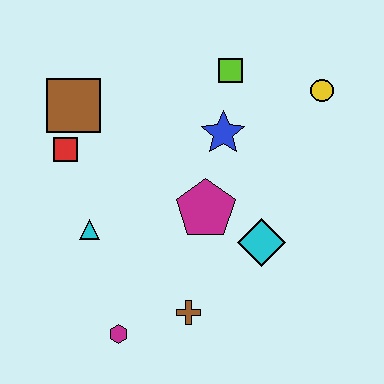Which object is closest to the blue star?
The lime square is closest to the blue star.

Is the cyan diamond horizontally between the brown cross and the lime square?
No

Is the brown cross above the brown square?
No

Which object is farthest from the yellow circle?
The magenta hexagon is farthest from the yellow circle.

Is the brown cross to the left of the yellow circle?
Yes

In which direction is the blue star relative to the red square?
The blue star is to the right of the red square.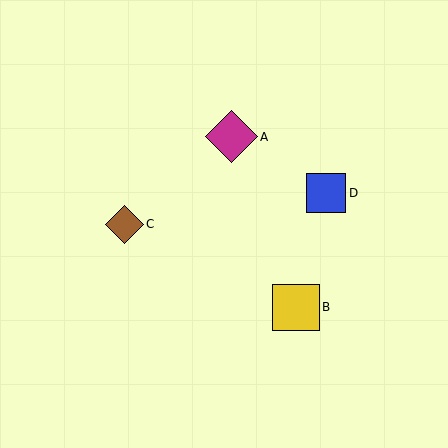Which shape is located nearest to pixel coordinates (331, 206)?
The blue square (labeled D) at (326, 193) is nearest to that location.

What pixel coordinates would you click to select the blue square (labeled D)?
Click at (326, 193) to select the blue square D.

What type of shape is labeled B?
Shape B is a yellow square.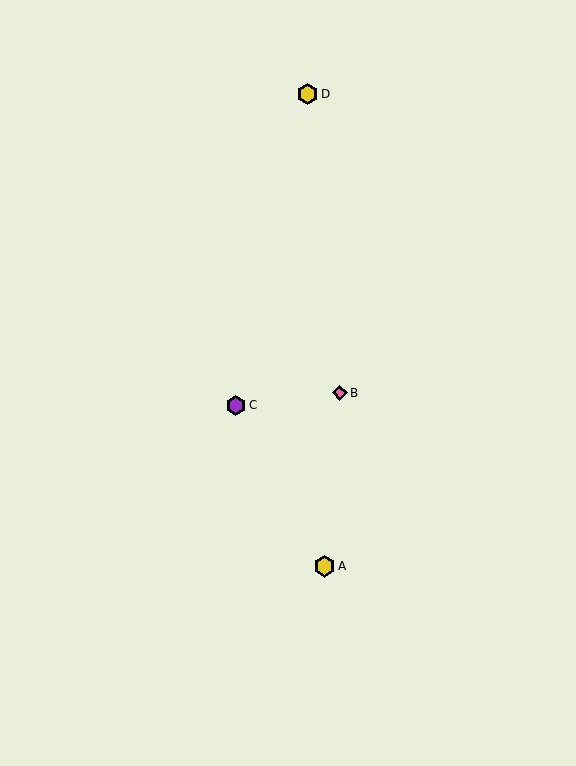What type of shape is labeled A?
Shape A is a yellow hexagon.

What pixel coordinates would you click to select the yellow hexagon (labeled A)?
Click at (325, 566) to select the yellow hexagon A.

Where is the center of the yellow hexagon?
The center of the yellow hexagon is at (325, 566).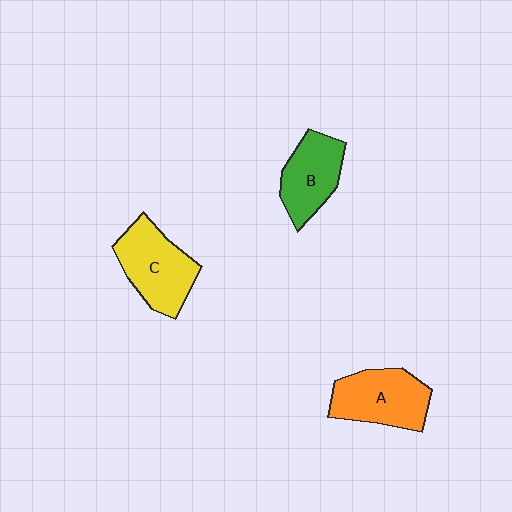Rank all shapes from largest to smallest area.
From largest to smallest: C (yellow), A (orange), B (green).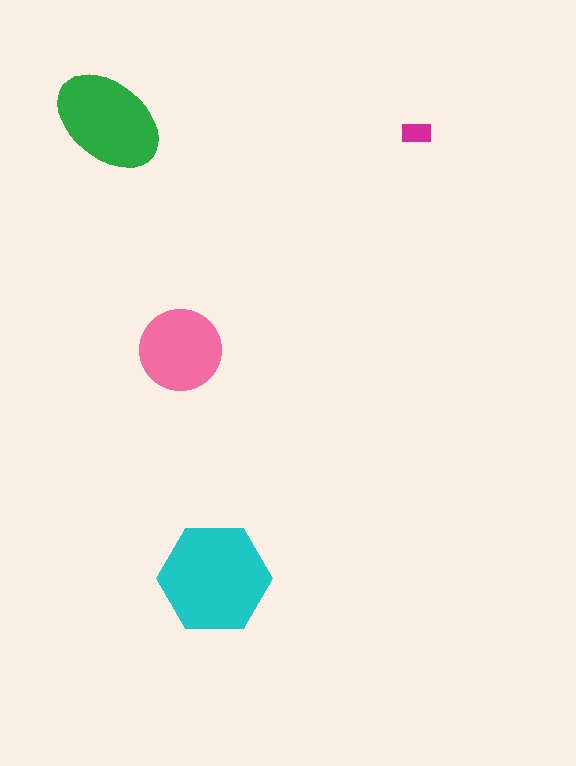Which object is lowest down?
The cyan hexagon is bottommost.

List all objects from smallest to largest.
The magenta rectangle, the pink circle, the green ellipse, the cyan hexagon.